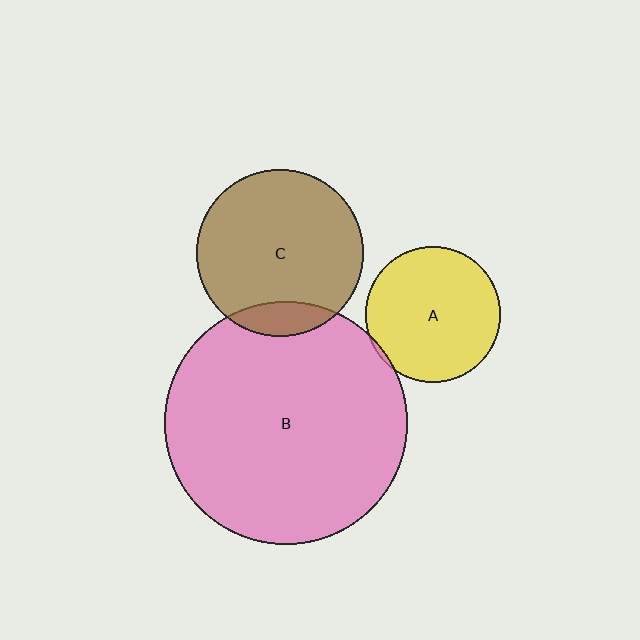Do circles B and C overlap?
Yes.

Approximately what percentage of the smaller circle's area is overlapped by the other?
Approximately 10%.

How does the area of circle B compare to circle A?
Approximately 3.2 times.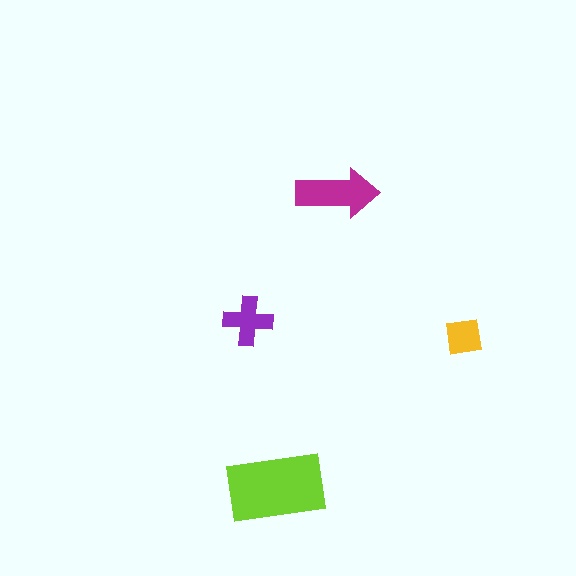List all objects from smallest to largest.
The yellow square, the purple cross, the magenta arrow, the lime rectangle.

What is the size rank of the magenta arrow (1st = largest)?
2nd.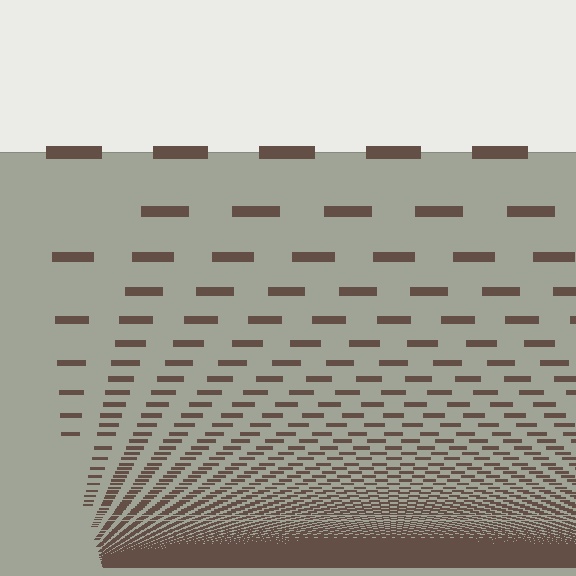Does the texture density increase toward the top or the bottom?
Density increases toward the bottom.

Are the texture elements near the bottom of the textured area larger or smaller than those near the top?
Smaller. The gradient is inverted — elements near the bottom are smaller and denser.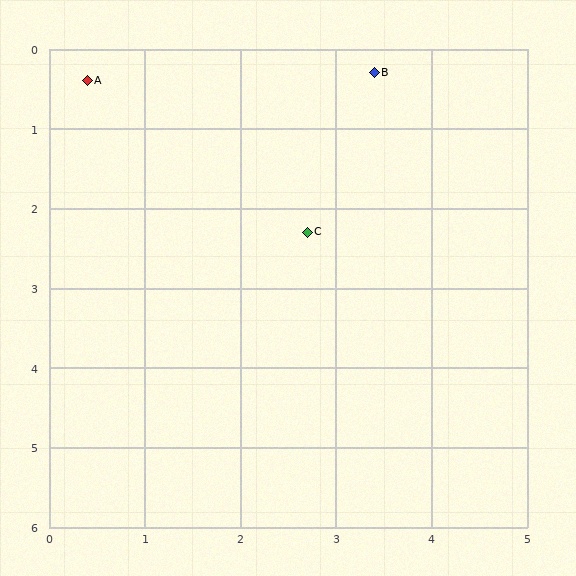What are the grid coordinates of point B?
Point B is at approximately (3.4, 0.3).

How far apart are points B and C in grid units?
Points B and C are about 2.1 grid units apart.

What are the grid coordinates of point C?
Point C is at approximately (2.7, 2.3).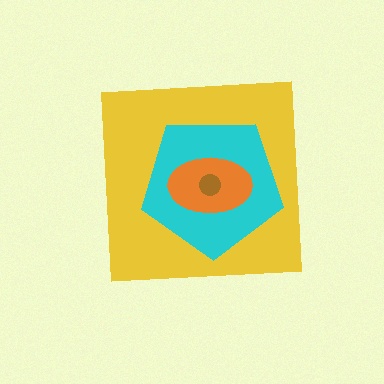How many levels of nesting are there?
4.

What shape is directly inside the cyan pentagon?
The orange ellipse.